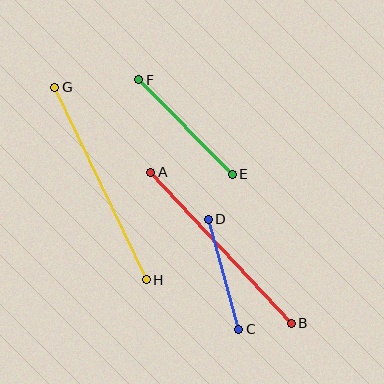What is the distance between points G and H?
The distance is approximately 213 pixels.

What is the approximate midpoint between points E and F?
The midpoint is at approximately (186, 127) pixels.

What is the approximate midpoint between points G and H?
The midpoint is at approximately (101, 184) pixels.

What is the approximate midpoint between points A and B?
The midpoint is at approximately (221, 248) pixels.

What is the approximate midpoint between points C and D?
The midpoint is at approximately (224, 274) pixels.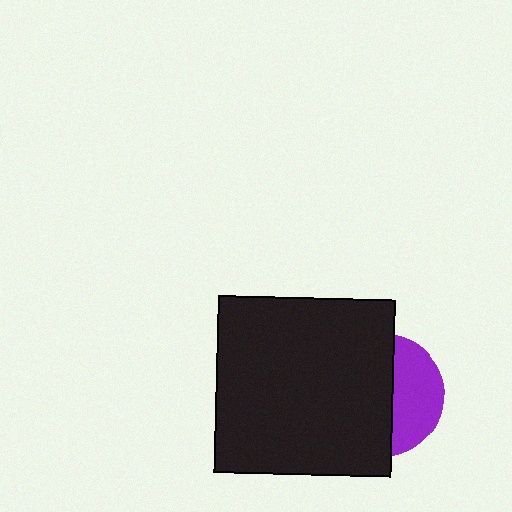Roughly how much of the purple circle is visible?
A small part of it is visible (roughly 39%).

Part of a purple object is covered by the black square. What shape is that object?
It is a circle.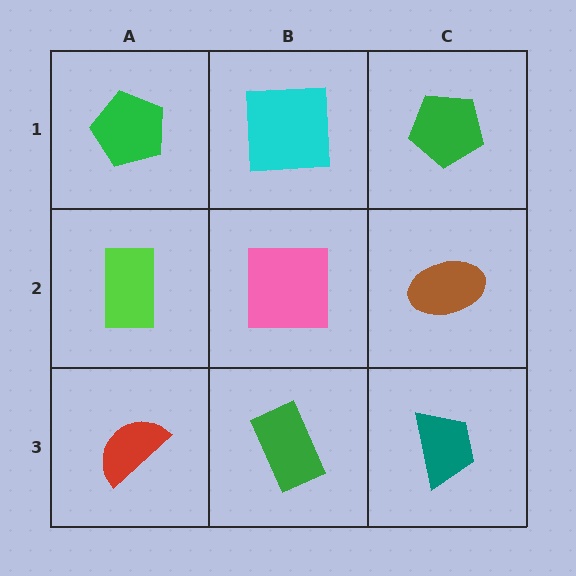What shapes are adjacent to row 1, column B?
A pink square (row 2, column B), a green pentagon (row 1, column A), a green pentagon (row 1, column C).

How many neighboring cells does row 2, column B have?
4.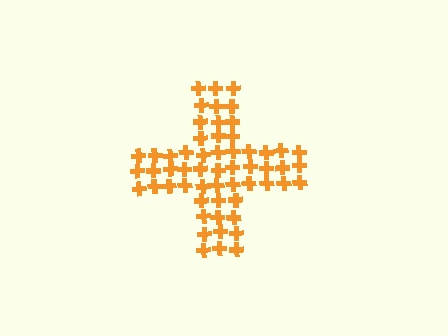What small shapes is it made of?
It is made of small crosses.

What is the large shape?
The large shape is a cross.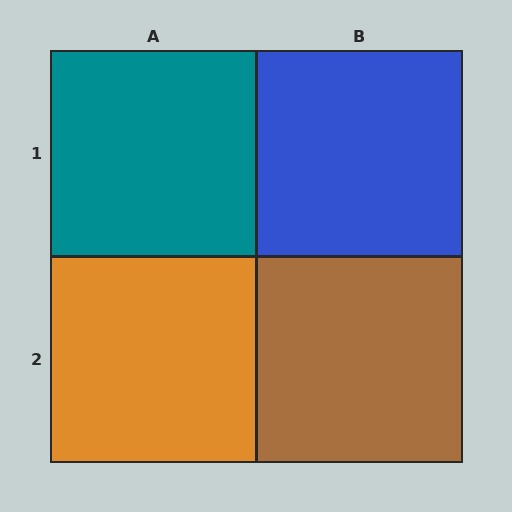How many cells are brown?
1 cell is brown.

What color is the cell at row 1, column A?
Teal.